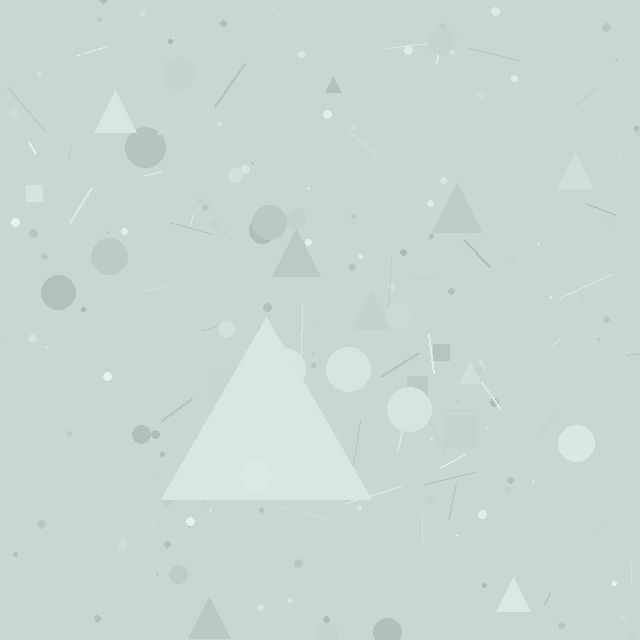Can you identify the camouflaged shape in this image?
The camouflaged shape is a triangle.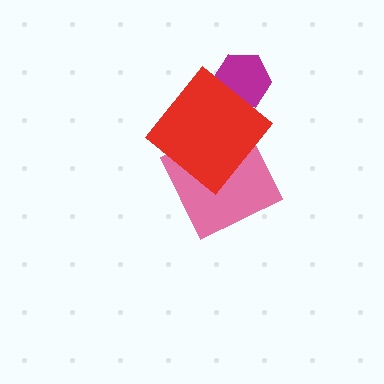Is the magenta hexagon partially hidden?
Yes, it is partially covered by another shape.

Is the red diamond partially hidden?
No, no other shape covers it.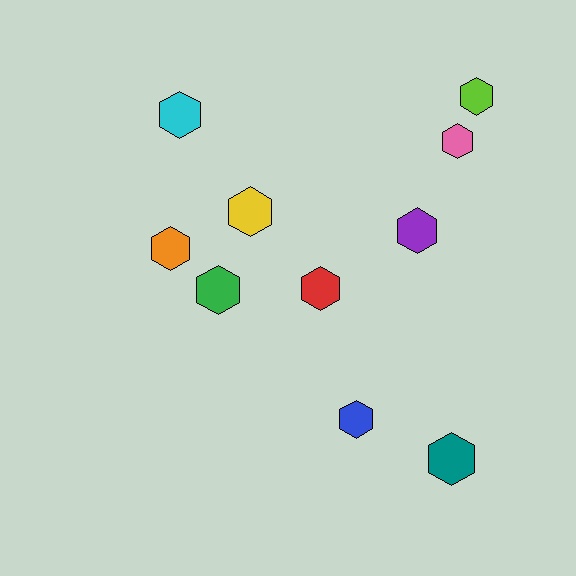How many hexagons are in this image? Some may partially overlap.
There are 10 hexagons.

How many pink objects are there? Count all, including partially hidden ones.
There is 1 pink object.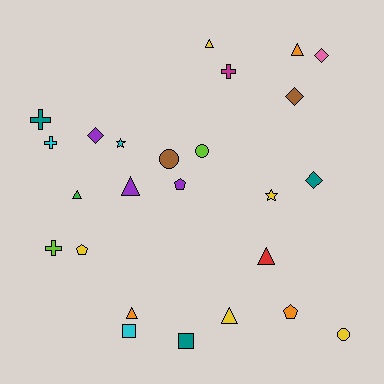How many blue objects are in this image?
There are no blue objects.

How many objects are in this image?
There are 25 objects.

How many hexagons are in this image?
There are no hexagons.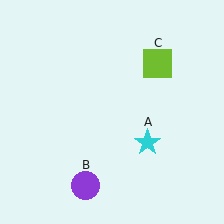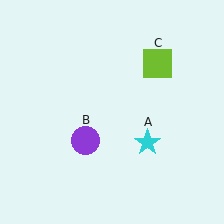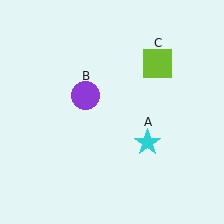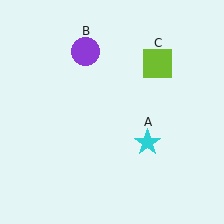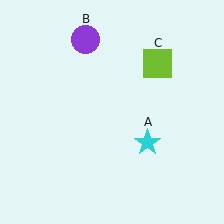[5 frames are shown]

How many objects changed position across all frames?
1 object changed position: purple circle (object B).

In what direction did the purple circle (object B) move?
The purple circle (object B) moved up.